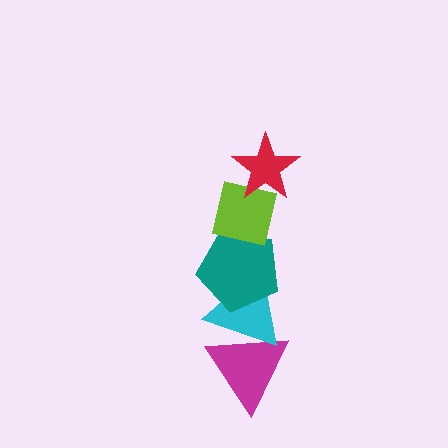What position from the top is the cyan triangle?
The cyan triangle is 4th from the top.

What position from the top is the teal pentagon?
The teal pentagon is 3rd from the top.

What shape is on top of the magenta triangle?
The cyan triangle is on top of the magenta triangle.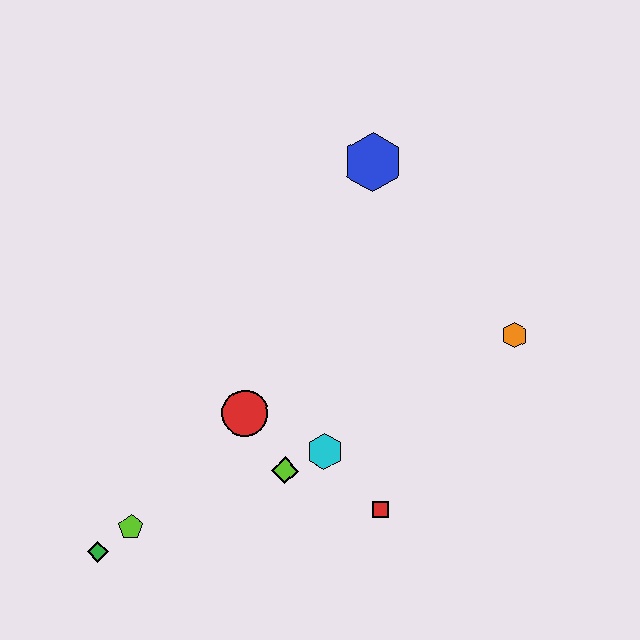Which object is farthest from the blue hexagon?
The green diamond is farthest from the blue hexagon.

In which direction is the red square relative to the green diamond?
The red square is to the right of the green diamond.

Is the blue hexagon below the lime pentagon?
No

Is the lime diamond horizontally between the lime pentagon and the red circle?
No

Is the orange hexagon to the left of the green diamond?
No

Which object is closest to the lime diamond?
The cyan hexagon is closest to the lime diamond.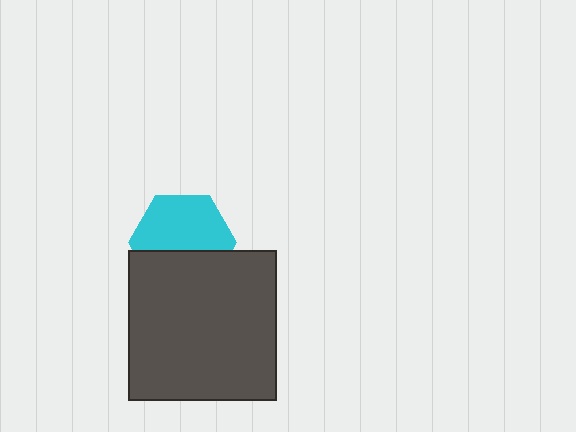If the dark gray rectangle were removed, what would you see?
You would see the complete cyan hexagon.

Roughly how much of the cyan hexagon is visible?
About half of it is visible (roughly 60%).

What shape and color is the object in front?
The object in front is a dark gray rectangle.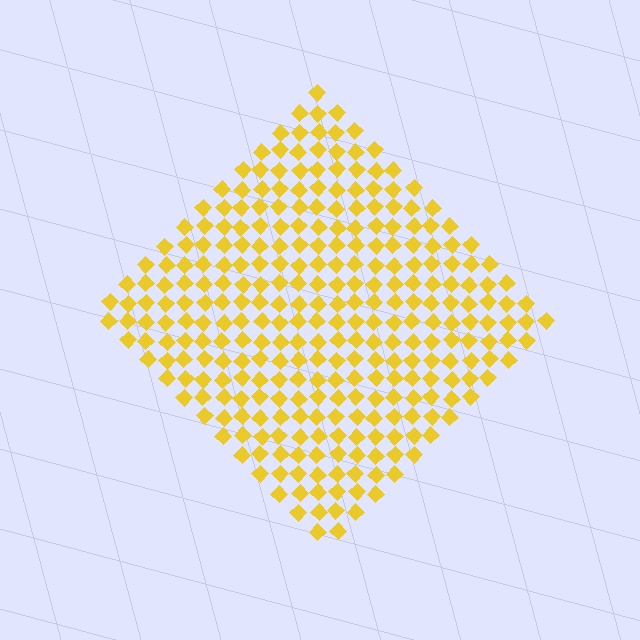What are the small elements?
The small elements are diamonds.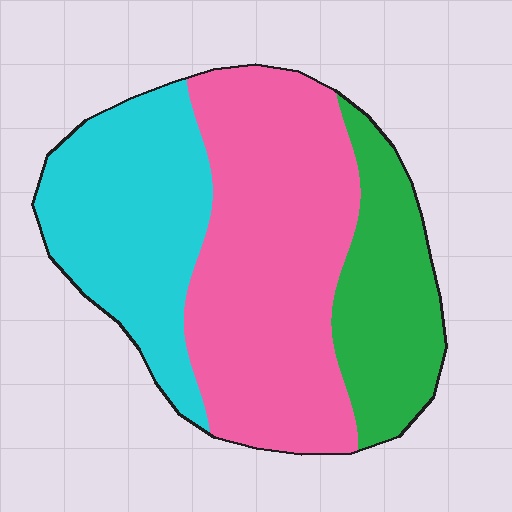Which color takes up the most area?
Pink, at roughly 50%.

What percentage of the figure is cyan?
Cyan takes up about one third (1/3) of the figure.